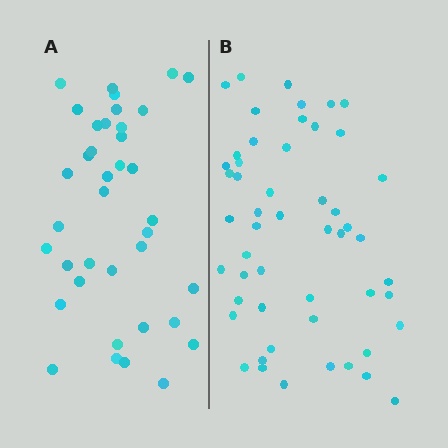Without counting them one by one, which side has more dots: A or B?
Region B (the right region) has more dots.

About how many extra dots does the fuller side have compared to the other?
Region B has approximately 15 more dots than region A.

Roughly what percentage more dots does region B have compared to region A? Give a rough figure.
About 35% more.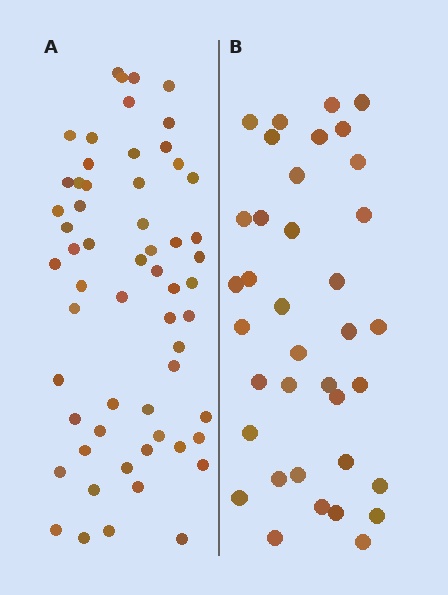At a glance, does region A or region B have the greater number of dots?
Region A (the left region) has more dots.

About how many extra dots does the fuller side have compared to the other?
Region A has approximately 20 more dots than region B.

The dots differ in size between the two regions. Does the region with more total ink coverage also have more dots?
No. Region B has more total ink coverage because its dots are larger, but region A actually contains more individual dots. Total area can be misleading — the number of items is what matters here.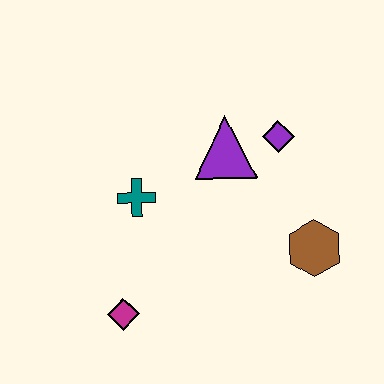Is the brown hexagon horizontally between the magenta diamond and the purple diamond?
No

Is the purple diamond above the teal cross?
Yes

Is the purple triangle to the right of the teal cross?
Yes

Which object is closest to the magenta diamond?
The teal cross is closest to the magenta diamond.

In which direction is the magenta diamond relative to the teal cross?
The magenta diamond is below the teal cross.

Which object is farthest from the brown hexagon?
The magenta diamond is farthest from the brown hexagon.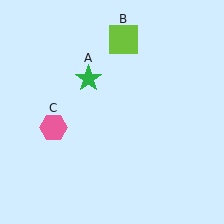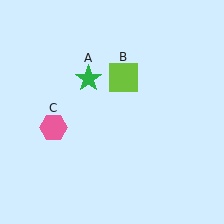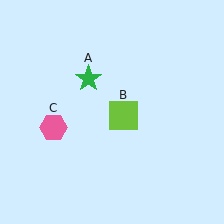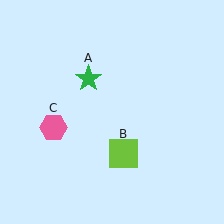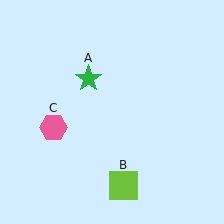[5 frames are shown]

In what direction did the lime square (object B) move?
The lime square (object B) moved down.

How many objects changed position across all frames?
1 object changed position: lime square (object B).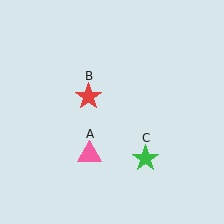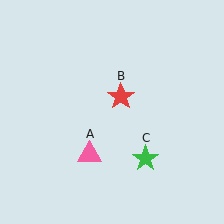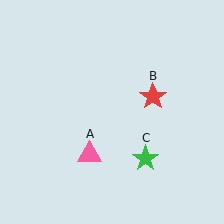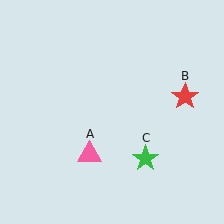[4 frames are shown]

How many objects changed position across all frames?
1 object changed position: red star (object B).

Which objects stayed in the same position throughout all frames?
Pink triangle (object A) and green star (object C) remained stationary.